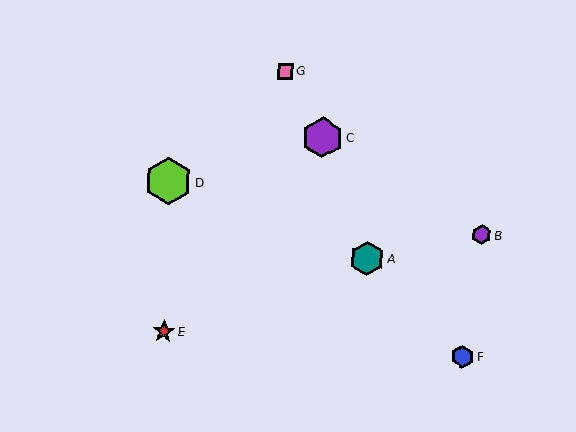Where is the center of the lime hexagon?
The center of the lime hexagon is at (168, 181).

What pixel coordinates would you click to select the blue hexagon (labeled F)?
Click at (463, 357) to select the blue hexagon F.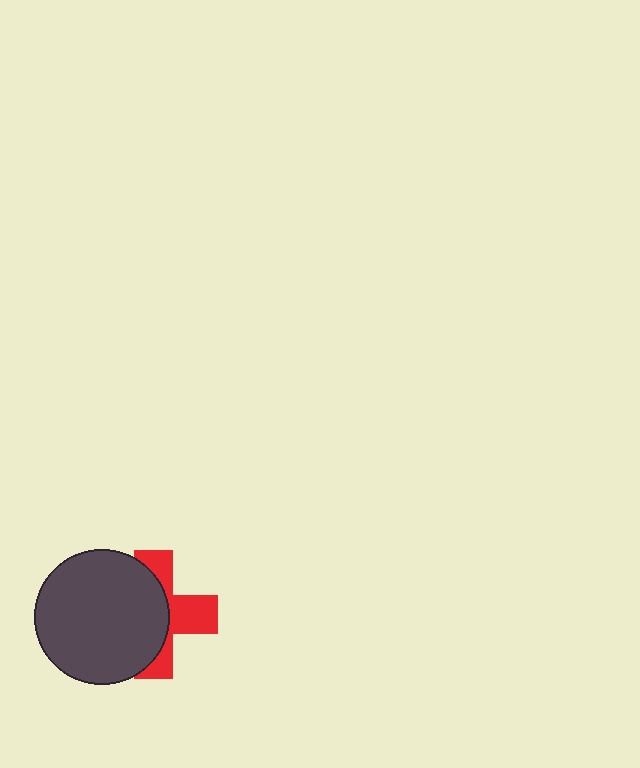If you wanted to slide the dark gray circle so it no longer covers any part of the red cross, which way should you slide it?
Slide it left — that is the most direct way to separate the two shapes.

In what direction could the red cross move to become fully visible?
The red cross could move right. That would shift it out from behind the dark gray circle entirely.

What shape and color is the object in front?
The object in front is a dark gray circle.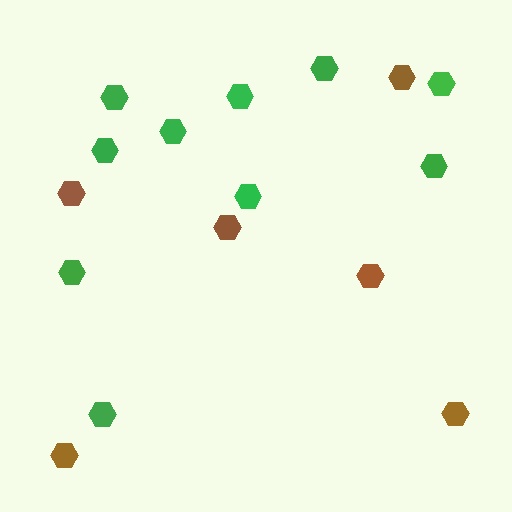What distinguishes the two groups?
There are 2 groups: one group of brown hexagons (6) and one group of green hexagons (10).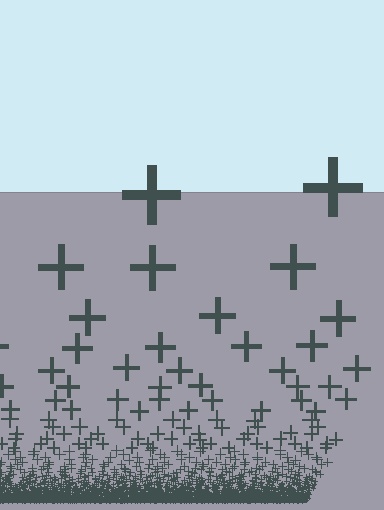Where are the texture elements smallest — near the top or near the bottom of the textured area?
Near the bottom.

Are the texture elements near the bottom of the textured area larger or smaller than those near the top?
Smaller. The gradient is inverted — elements near the bottom are smaller and denser.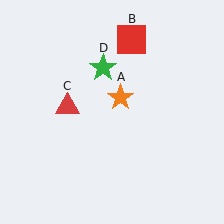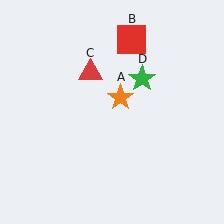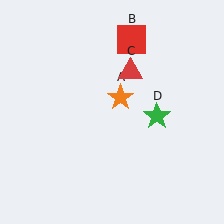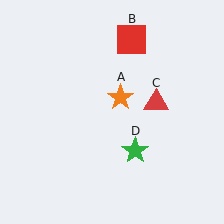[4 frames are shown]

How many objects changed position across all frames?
2 objects changed position: red triangle (object C), green star (object D).